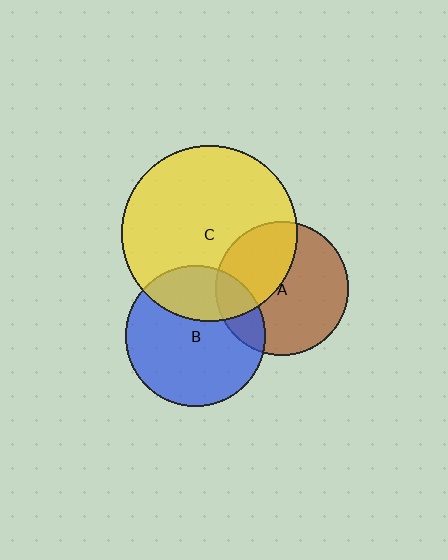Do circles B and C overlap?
Yes.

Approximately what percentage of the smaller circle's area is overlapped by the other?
Approximately 30%.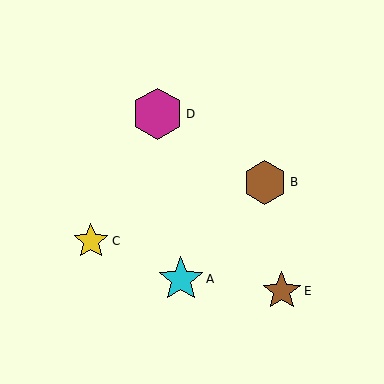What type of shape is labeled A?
Shape A is a cyan star.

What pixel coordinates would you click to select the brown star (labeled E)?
Click at (282, 291) to select the brown star E.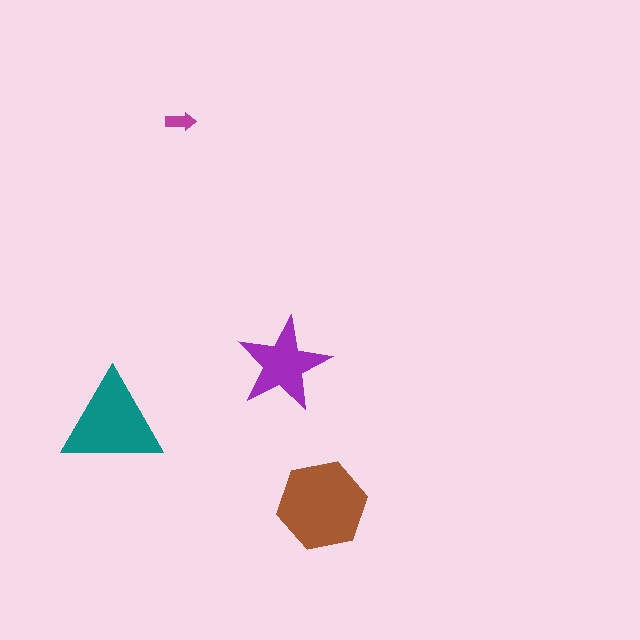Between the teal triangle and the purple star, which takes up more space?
The teal triangle.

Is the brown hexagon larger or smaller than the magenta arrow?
Larger.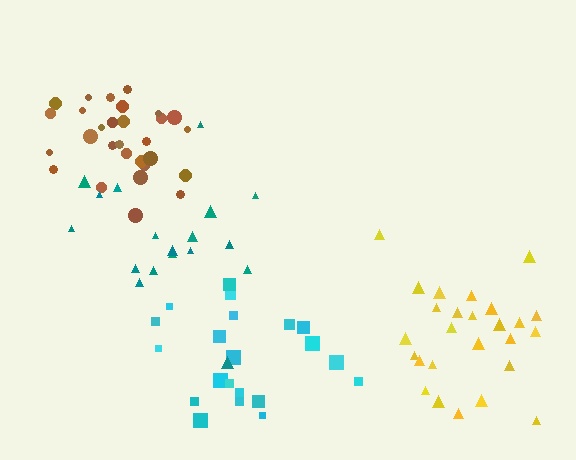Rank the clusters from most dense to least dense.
brown, cyan, yellow, teal.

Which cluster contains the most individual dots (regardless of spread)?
Brown (29).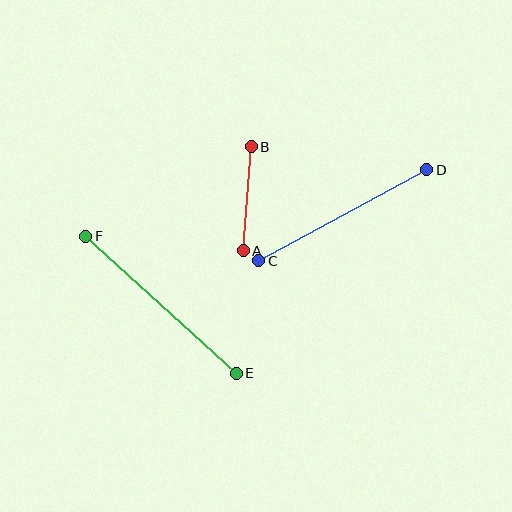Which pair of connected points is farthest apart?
Points E and F are farthest apart.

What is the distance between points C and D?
The distance is approximately 191 pixels.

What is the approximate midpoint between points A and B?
The midpoint is at approximately (247, 199) pixels.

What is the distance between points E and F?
The distance is approximately 204 pixels.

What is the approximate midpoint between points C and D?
The midpoint is at approximately (343, 215) pixels.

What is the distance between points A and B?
The distance is approximately 105 pixels.